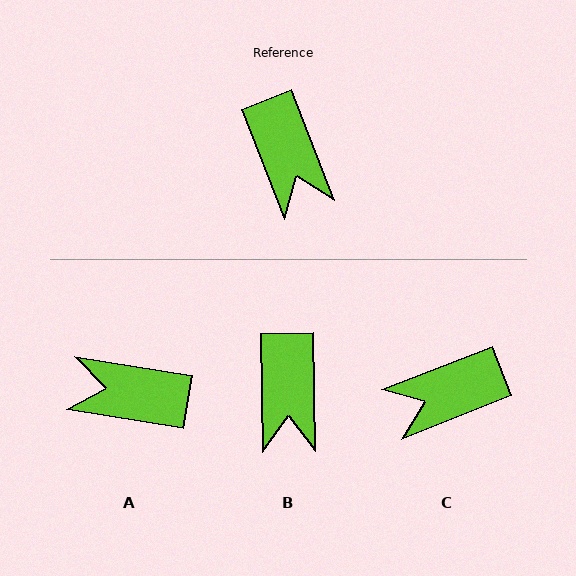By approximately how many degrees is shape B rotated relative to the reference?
Approximately 20 degrees clockwise.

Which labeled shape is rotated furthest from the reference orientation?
A, about 121 degrees away.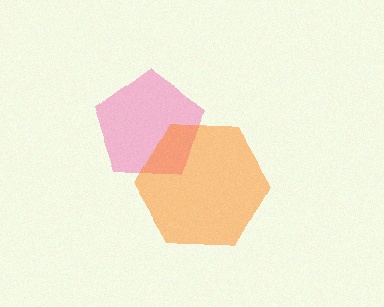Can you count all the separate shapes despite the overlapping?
Yes, there are 2 separate shapes.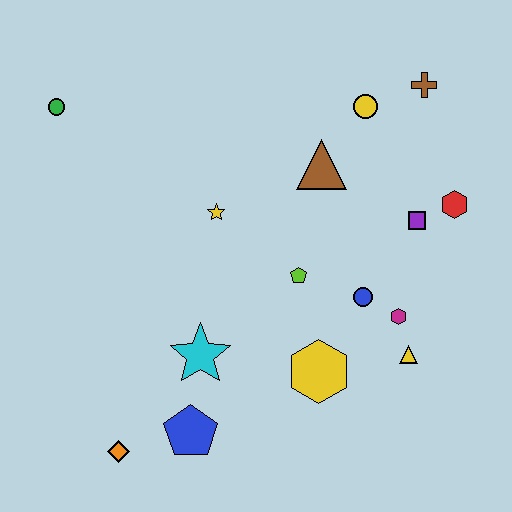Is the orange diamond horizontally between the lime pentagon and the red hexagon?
No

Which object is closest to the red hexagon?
The purple square is closest to the red hexagon.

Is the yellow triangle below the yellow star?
Yes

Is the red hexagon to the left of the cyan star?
No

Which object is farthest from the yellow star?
The orange diamond is farthest from the yellow star.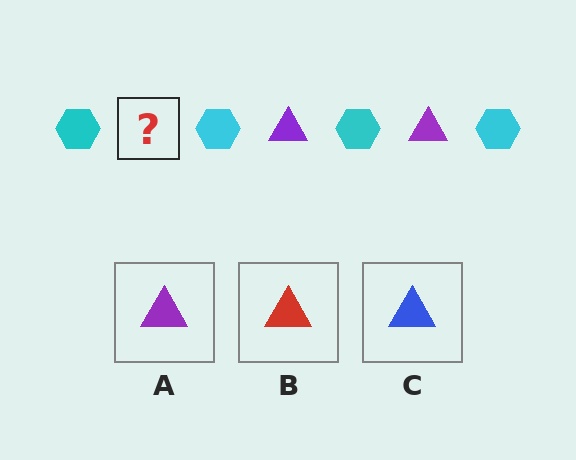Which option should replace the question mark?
Option A.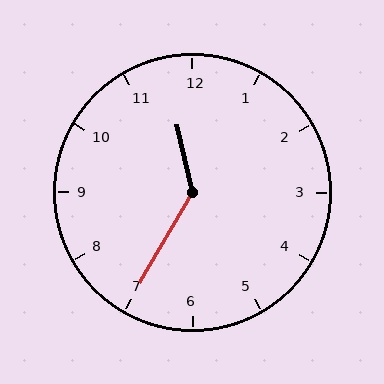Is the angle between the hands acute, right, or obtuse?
It is obtuse.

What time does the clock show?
11:35.